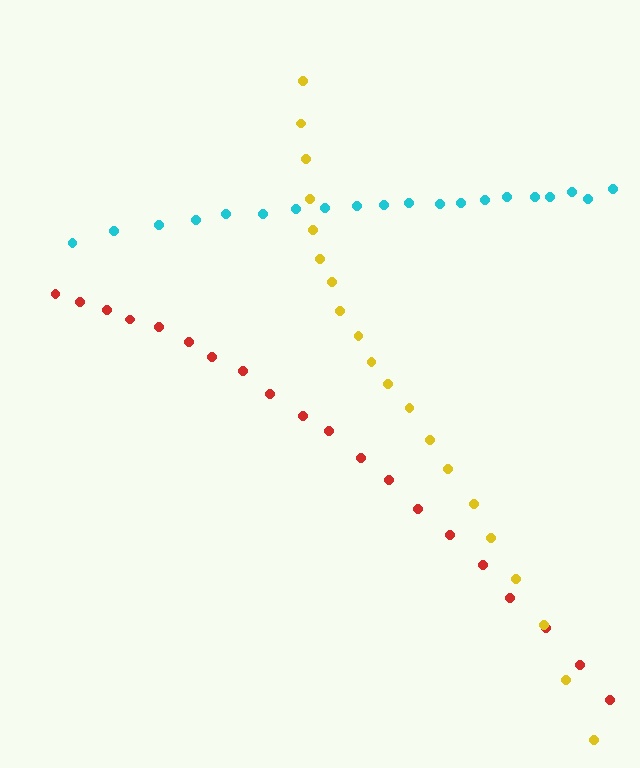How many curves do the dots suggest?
There are 3 distinct paths.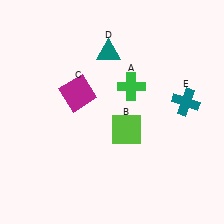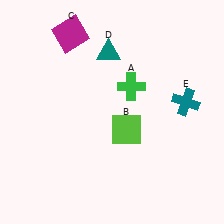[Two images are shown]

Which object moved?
The magenta square (C) moved up.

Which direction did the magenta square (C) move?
The magenta square (C) moved up.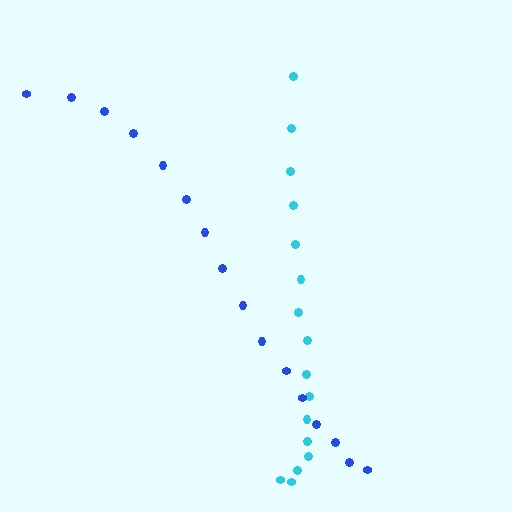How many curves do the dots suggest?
There are 2 distinct paths.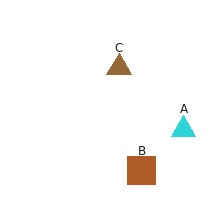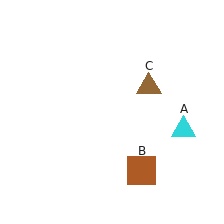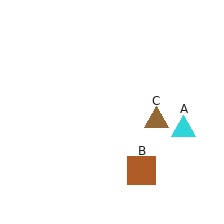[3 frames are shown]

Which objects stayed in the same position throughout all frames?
Cyan triangle (object A) and brown square (object B) remained stationary.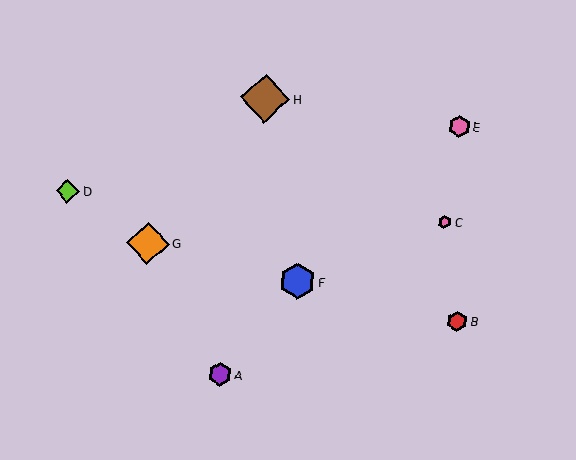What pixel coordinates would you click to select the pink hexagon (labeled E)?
Click at (459, 126) to select the pink hexagon E.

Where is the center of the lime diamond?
The center of the lime diamond is at (68, 191).